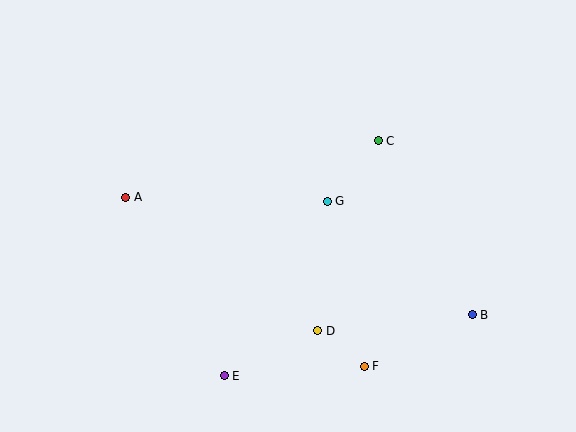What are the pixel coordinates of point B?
Point B is at (472, 315).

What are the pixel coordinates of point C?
Point C is at (378, 141).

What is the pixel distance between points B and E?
The distance between B and E is 255 pixels.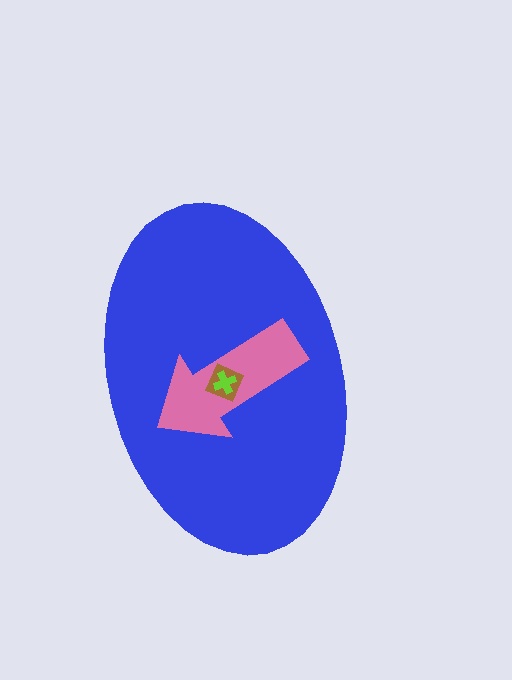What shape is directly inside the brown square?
The lime cross.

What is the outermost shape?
The blue ellipse.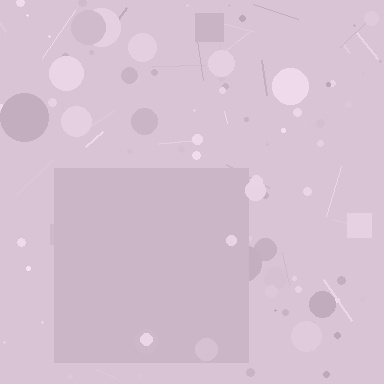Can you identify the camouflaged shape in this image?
The camouflaged shape is a square.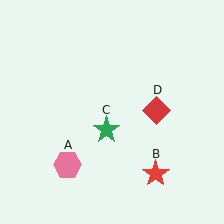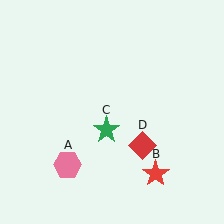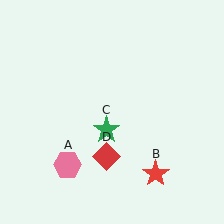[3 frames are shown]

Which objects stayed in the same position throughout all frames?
Pink hexagon (object A) and red star (object B) and green star (object C) remained stationary.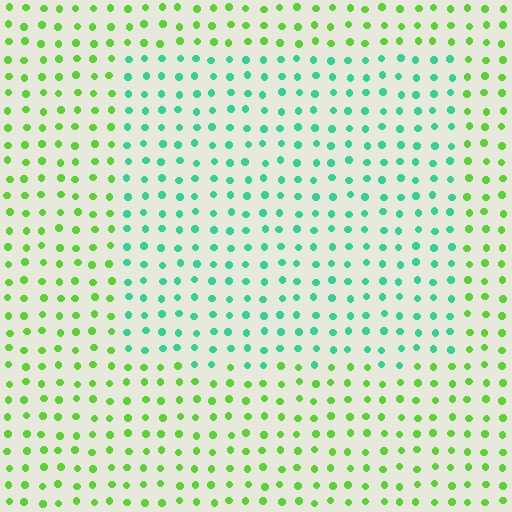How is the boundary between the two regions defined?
The boundary is defined purely by a slight shift in hue (about 52 degrees). Spacing, size, and orientation are identical on both sides.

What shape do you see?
I see a rectangle.